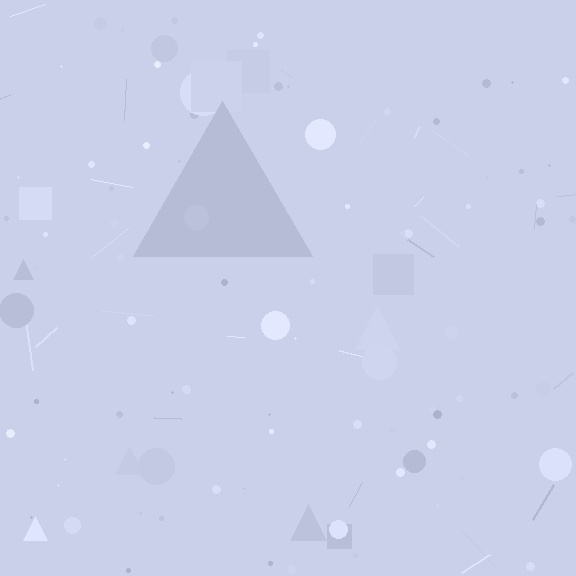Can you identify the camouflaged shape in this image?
The camouflaged shape is a triangle.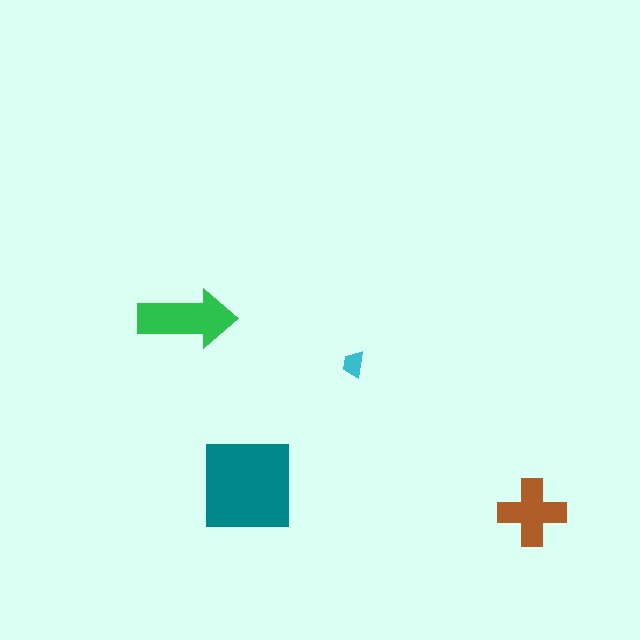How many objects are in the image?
There are 4 objects in the image.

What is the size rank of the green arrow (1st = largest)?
2nd.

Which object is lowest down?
The brown cross is bottommost.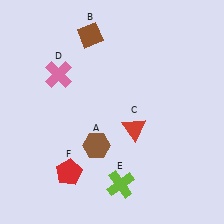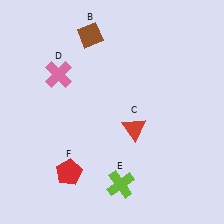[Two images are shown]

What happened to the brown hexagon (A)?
The brown hexagon (A) was removed in Image 2. It was in the bottom-left area of Image 1.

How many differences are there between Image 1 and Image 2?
There is 1 difference between the two images.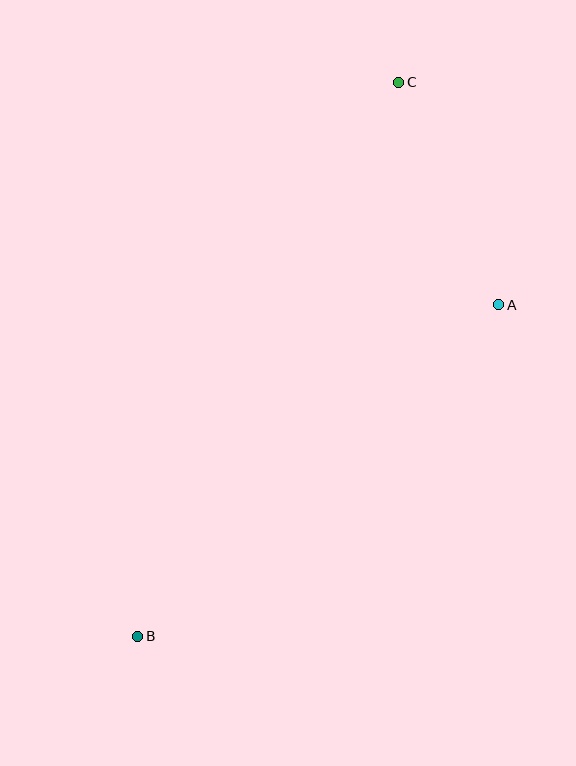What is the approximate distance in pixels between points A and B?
The distance between A and B is approximately 490 pixels.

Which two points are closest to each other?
Points A and C are closest to each other.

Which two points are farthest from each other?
Points B and C are farthest from each other.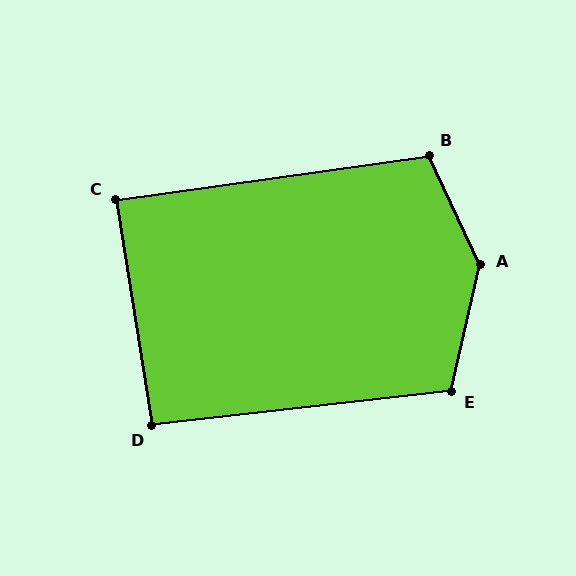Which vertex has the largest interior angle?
A, at approximately 142 degrees.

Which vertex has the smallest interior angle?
C, at approximately 89 degrees.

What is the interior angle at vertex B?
Approximately 107 degrees (obtuse).